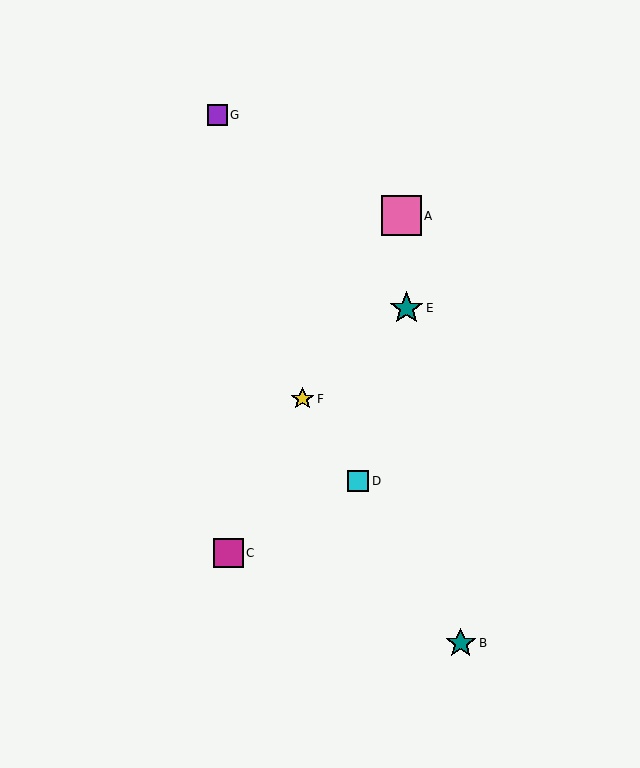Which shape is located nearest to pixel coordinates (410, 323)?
The teal star (labeled E) at (406, 308) is nearest to that location.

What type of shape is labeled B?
Shape B is a teal star.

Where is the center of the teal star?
The center of the teal star is at (461, 643).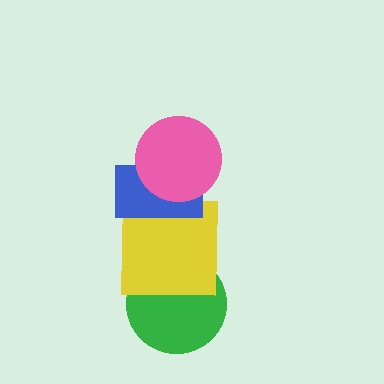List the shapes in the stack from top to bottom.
From top to bottom: the pink circle, the blue rectangle, the yellow square, the green circle.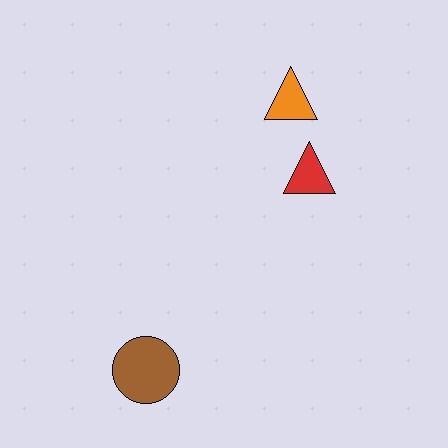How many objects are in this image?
There are 3 objects.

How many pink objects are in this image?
There are no pink objects.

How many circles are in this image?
There is 1 circle.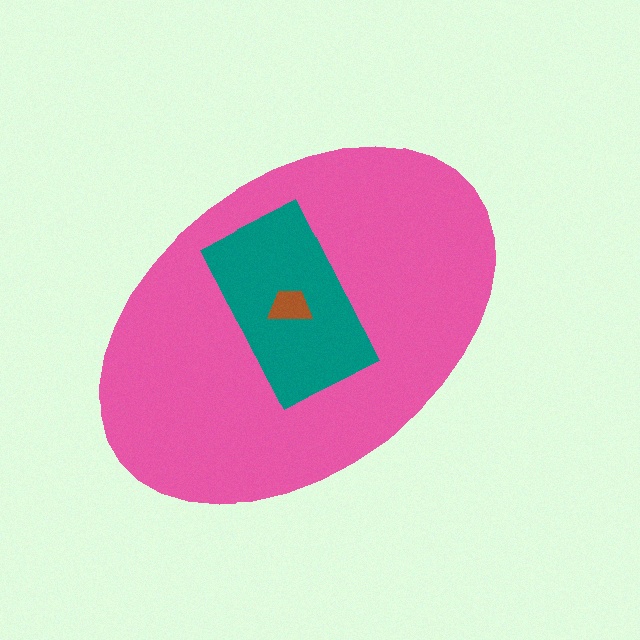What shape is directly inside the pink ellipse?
The teal rectangle.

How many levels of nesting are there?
3.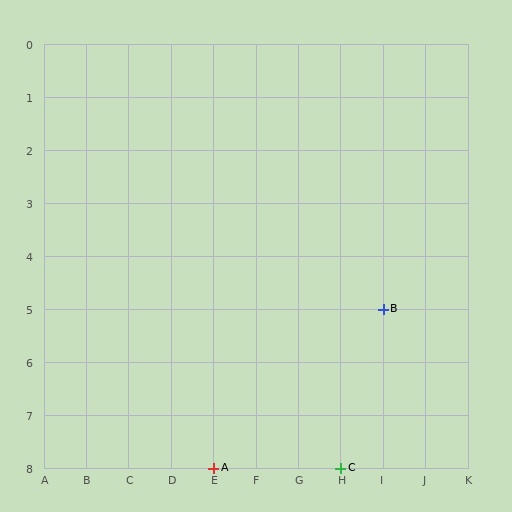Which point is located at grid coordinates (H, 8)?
Point C is at (H, 8).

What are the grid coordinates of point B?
Point B is at grid coordinates (I, 5).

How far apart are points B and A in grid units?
Points B and A are 4 columns and 3 rows apart (about 5.0 grid units diagonally).